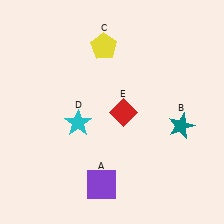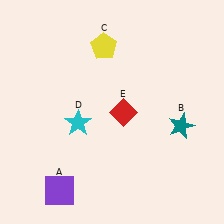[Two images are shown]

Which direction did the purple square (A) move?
The purple square (A) moved left.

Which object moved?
The purple square (A) moved left.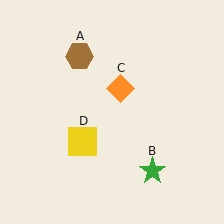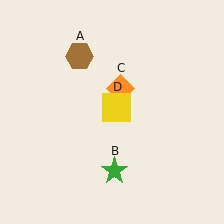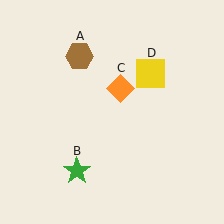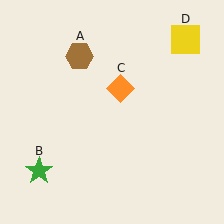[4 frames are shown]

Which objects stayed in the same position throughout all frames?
Brown hexagon (object A) and orange diamond (object C) remained stationary.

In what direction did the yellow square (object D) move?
The yellow square (object D) moved up and to the right.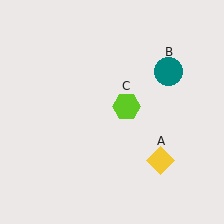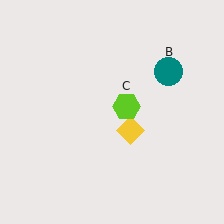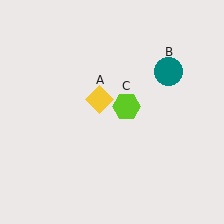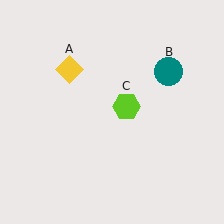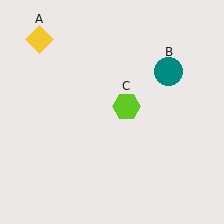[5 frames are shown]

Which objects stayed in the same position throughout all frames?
Teal circle (object B) and lime hexagon (object C) remained stationary.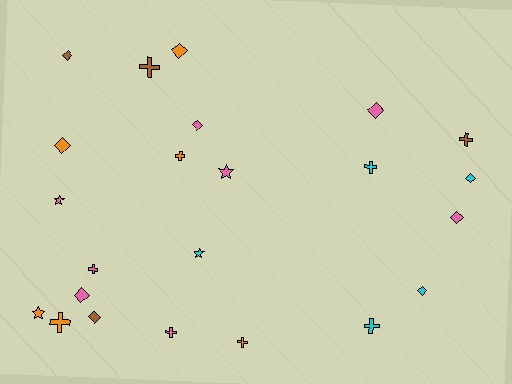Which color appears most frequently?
Pink, with 8 objects.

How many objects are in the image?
There are 23 objects.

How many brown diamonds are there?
There are 2 brown diamonds.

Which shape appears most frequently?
Diamond, with 10 objects.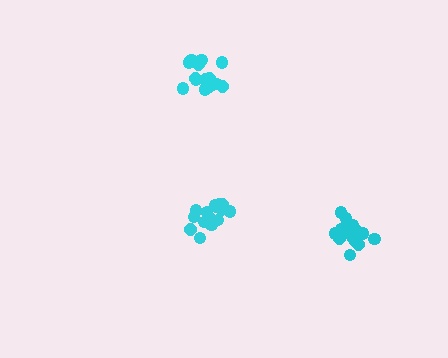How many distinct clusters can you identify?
There are 3 distinct clusters.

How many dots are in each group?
Group 1: 15 dots, Group 2: 17 dots, Group 3: 15 dots (47 total).